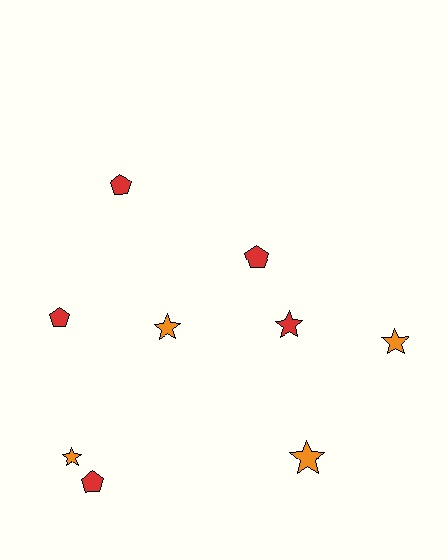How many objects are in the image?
There are 9 objects.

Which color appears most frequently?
Red, with 5 objects.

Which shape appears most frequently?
Star, with 5 objects.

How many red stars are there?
There is 1 red star.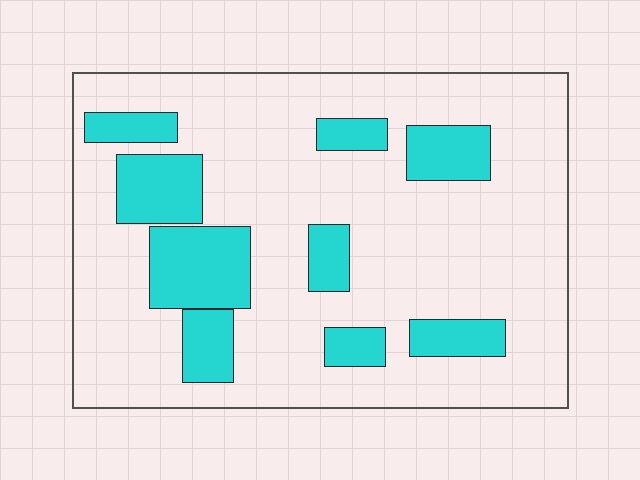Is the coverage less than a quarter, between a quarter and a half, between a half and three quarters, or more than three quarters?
Less than a quarter.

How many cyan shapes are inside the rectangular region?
9.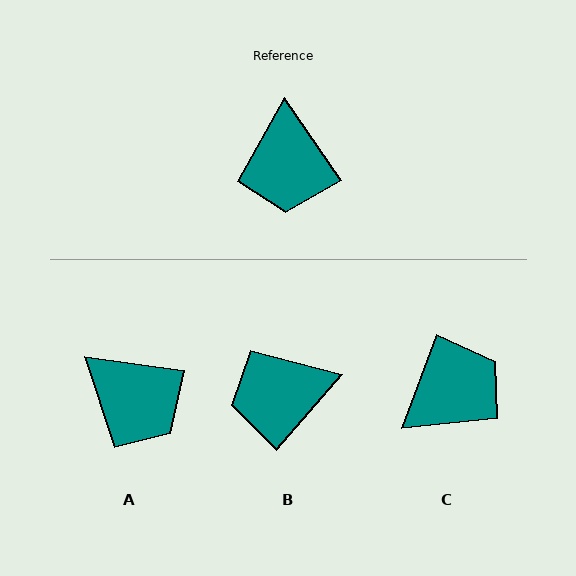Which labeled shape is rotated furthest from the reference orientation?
C, about 125 degrees away.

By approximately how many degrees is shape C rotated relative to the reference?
Approximately 125 degrees counter-clockwise.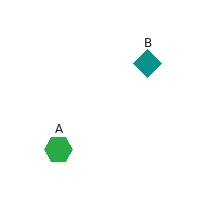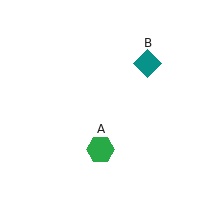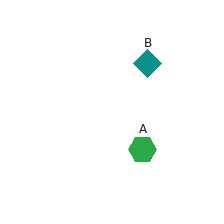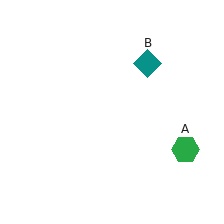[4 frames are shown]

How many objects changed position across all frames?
1 object changed position: green hexagon (object A).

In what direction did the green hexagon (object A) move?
The green hexagon (object A) moved right.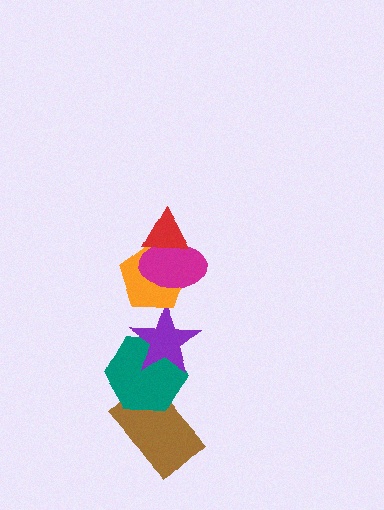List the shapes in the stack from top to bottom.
From top to bottom: the red triangle, the magenta ellipse, the orange pentagon, the purple star, the teal hexagon, the brown rectangle.